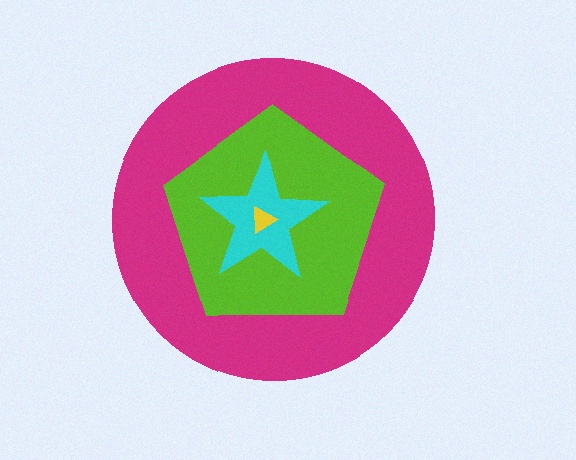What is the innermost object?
The yellow triangle.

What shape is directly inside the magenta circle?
The lime pentagon.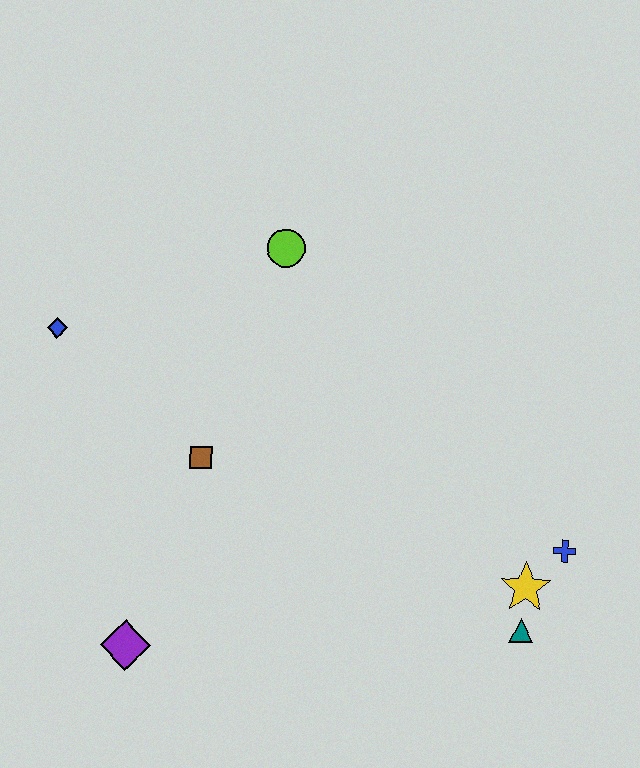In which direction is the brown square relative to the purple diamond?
The brown square is above the purple diamond.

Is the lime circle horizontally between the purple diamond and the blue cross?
Yes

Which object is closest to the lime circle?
The brown square is closest to the lime circle.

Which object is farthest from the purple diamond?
The blue cross is farthest from the purple diamond.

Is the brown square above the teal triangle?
Yes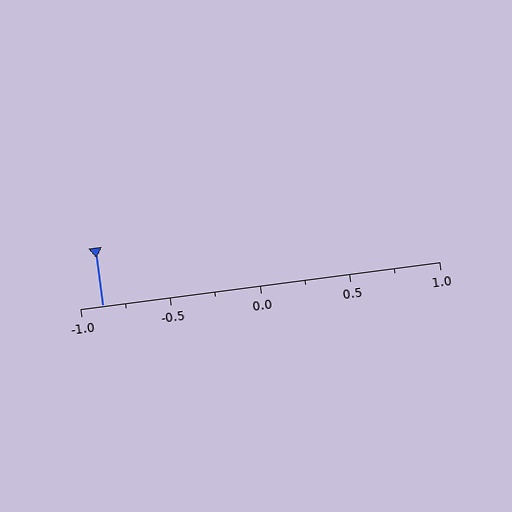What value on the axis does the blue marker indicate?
The marker indicates approximately -0.88.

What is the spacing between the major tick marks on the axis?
The major ticks are spaced 0.5 apart.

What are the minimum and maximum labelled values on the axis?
The axis runs from -1.0 to 1.0.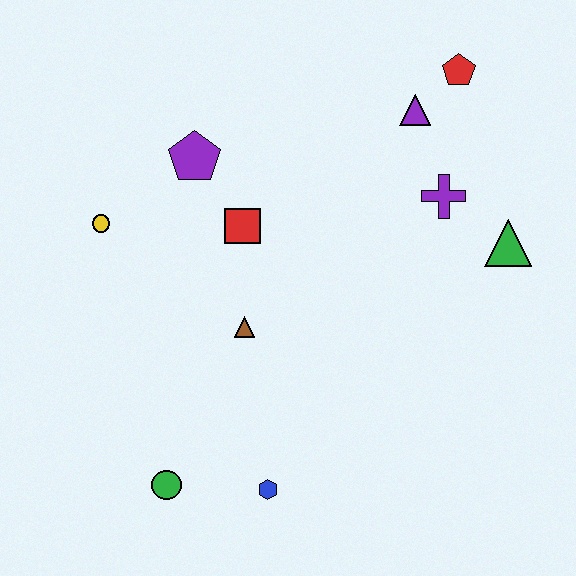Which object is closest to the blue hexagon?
The green circle is closest to the blue hexagon.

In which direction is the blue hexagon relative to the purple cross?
The blue hexagon is below the purple cross.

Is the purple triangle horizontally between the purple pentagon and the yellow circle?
No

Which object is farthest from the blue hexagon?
The red pentagon is farthest from the blue hexagon.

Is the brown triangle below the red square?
Yes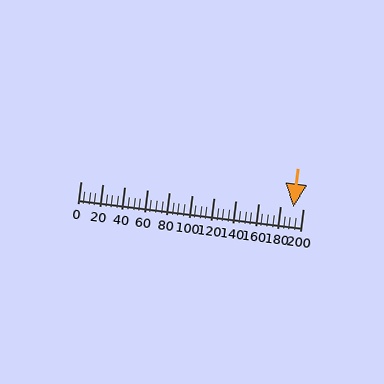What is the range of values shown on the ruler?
The ruler shows values from 0 to 200.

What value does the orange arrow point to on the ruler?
The orange arrow points to approximately 191.